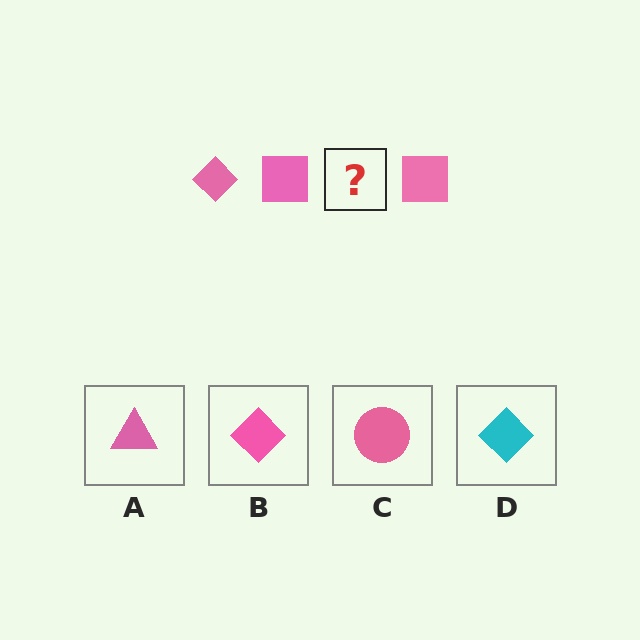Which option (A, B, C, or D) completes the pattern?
B.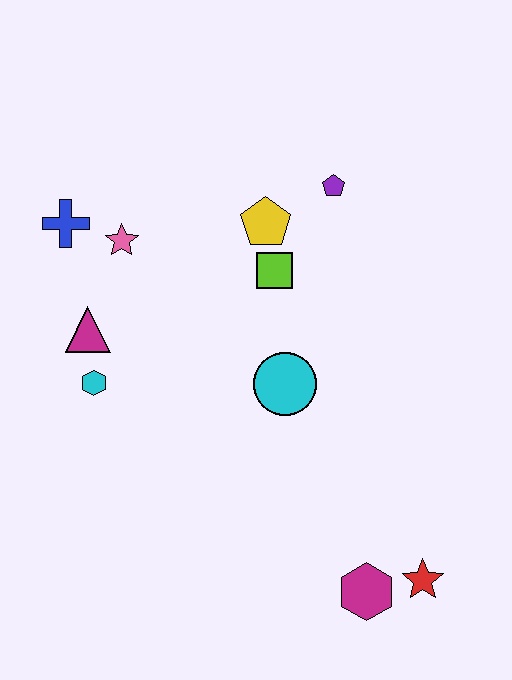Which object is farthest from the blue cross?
The red star is farthest from the blue cross.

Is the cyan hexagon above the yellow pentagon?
No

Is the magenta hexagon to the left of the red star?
Yes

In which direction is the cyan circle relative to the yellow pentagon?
The cyan circle is below the yellow pentagon.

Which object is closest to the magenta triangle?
The cyan hexagon is closest to the magenta triangle.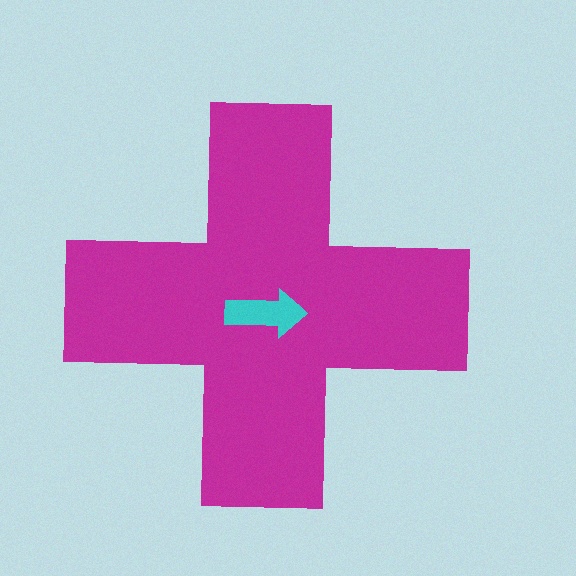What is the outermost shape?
The magenta cross.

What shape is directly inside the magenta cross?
The cyan arrow.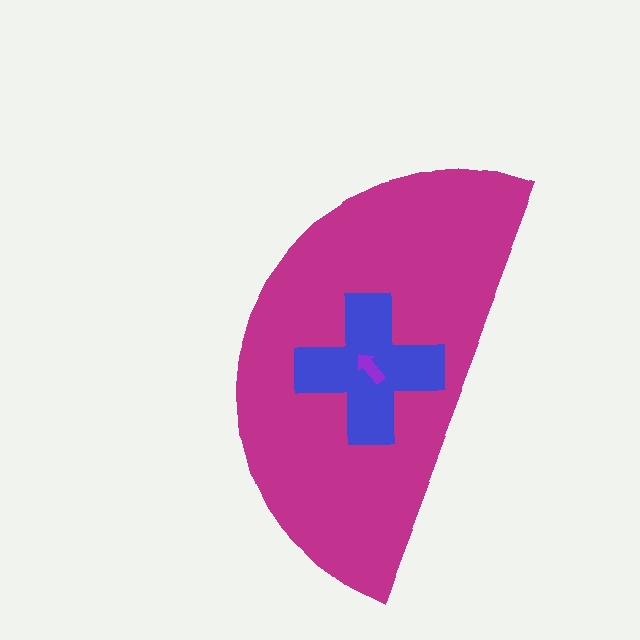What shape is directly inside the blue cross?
The purple arrow.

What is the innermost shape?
The purple arrow.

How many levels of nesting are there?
3.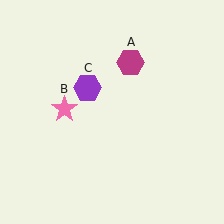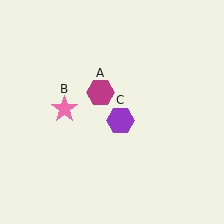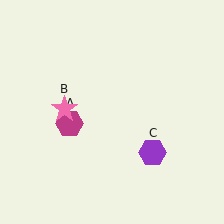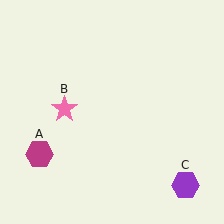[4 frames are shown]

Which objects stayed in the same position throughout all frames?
Pink star (object B) remained stationary.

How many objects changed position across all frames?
2 objects changed position: magenta hexagon (object A), purple hexagon (object C).